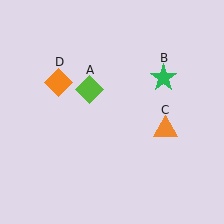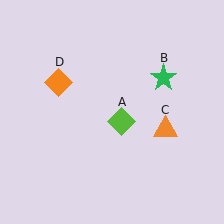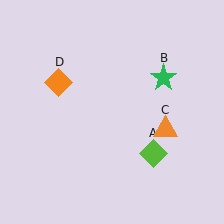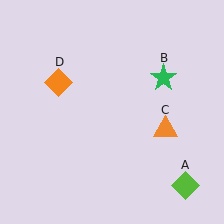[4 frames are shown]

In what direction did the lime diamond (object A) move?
The lime diamond (object A) moved down and to the right.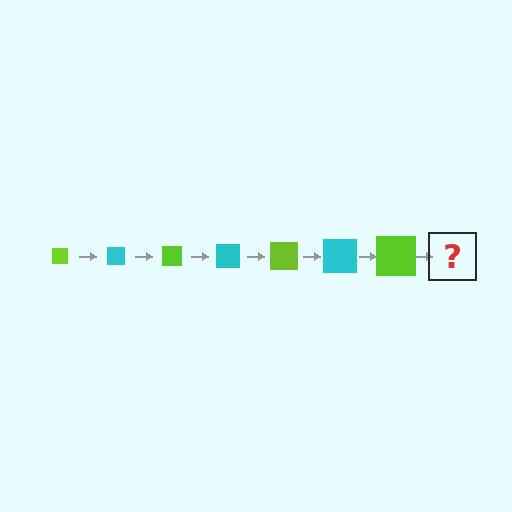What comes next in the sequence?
The next element should be a cyan square, larger than the previous one.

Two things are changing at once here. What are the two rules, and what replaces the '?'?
The two rules are that the square grows larger each step and the color cycles through lime and cyan. The '?' should be a cyan square, larger than the previous one.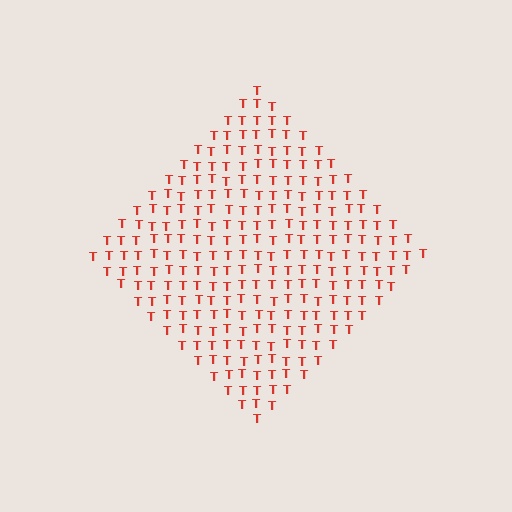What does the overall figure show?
The overall figure shows a diamond.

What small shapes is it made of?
It is made of small letter T's.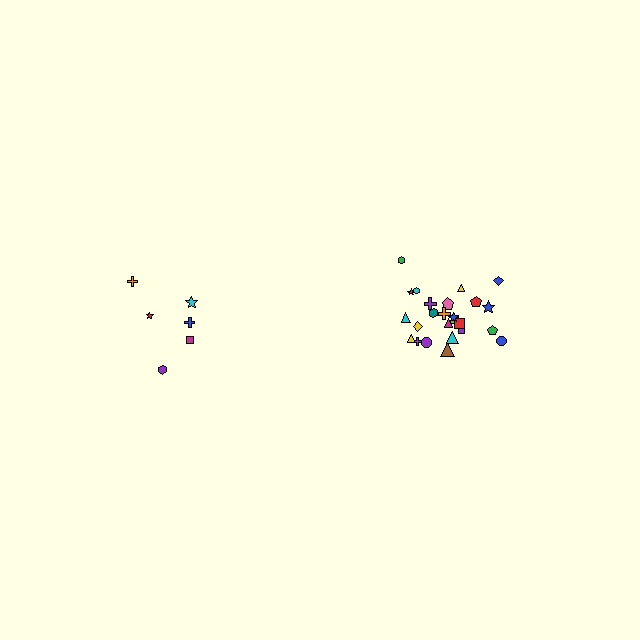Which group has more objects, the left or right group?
The right group.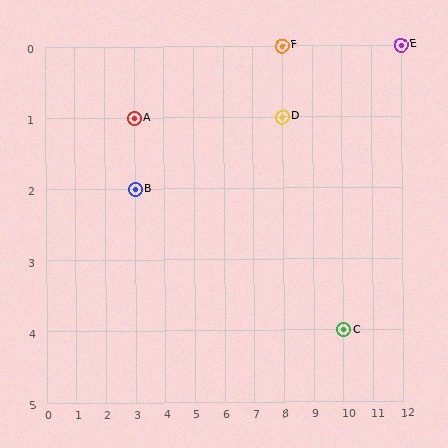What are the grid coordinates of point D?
Point D is at grid coordinates (8, 1).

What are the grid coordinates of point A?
Point A is at grid coordinates (3, 1).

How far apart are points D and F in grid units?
Points D and F are 1 row apart.